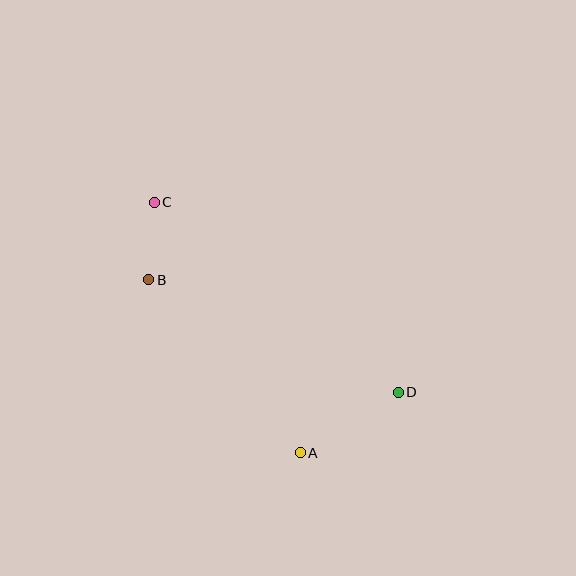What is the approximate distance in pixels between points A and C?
The distance between A and C is approximately 290 pixels.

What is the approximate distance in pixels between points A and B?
The distance between A and B is approximately 230 pixels.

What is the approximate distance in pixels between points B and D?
The distance between B and D is approximately 274 pixels.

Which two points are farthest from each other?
Points C and D are farthest from each other.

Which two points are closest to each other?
Points B and C are closest to each other.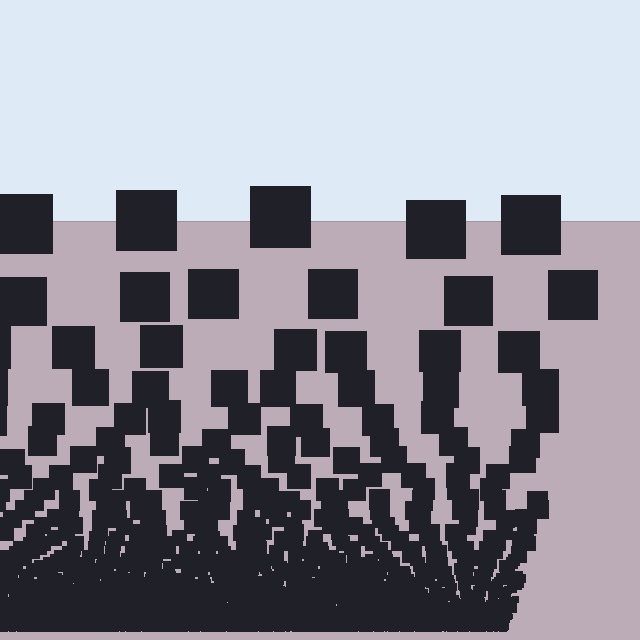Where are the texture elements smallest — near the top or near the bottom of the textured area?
Near the bottom.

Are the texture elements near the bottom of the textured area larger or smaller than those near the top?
Smaller. The gradient is inverted — elements near the bottom are smaller and denser.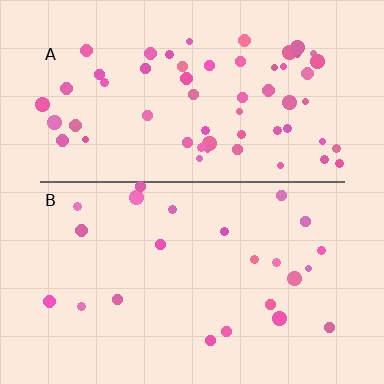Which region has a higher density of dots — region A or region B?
A (the top).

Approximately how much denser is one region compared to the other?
Approximately 2.5× — region A over region B.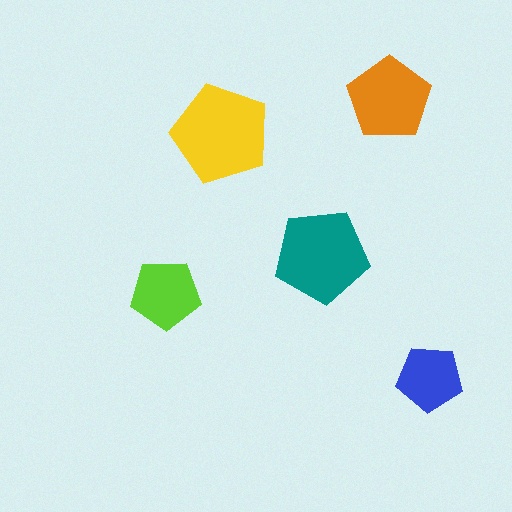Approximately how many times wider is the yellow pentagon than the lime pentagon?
About 1.5 times wider.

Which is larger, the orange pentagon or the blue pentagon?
The orange one.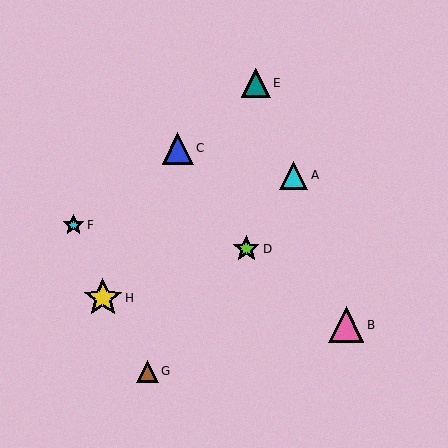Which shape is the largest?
The yellow star (labeled H) is the largest.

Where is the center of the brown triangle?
The center of the brown triangle is at (147, 371).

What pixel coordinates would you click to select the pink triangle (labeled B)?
Click at (346, 325) to select the pink triangle B.